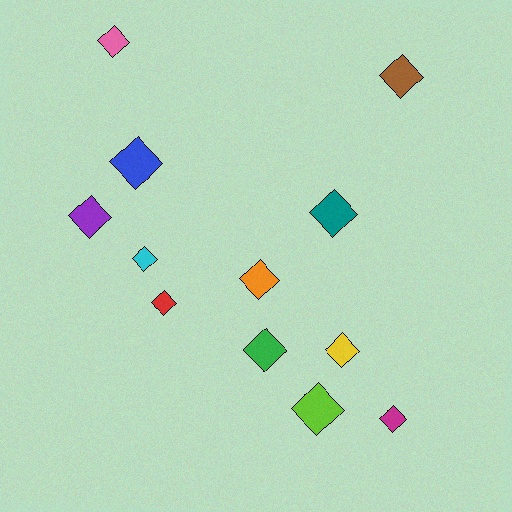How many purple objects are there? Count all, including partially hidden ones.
There is 1 purple object.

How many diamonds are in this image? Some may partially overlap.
There are 12 diamonds.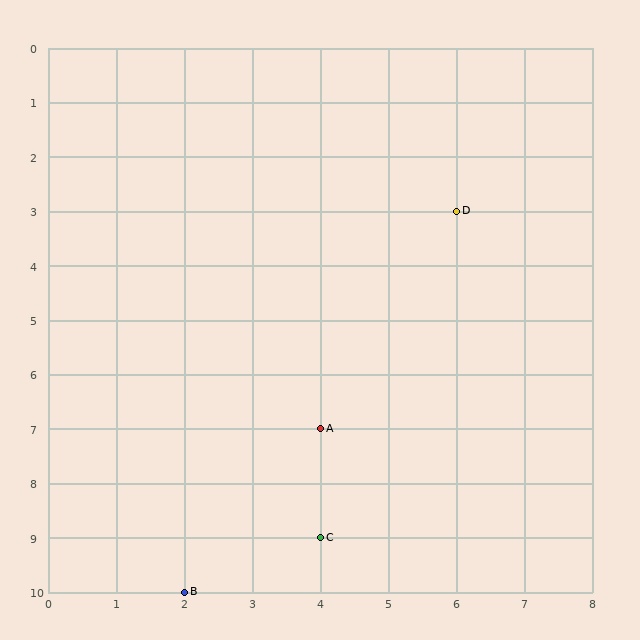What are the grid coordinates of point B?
Point B is at grid coordinates (2, 10).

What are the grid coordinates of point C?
Point C is at grid coordinates (4, 9).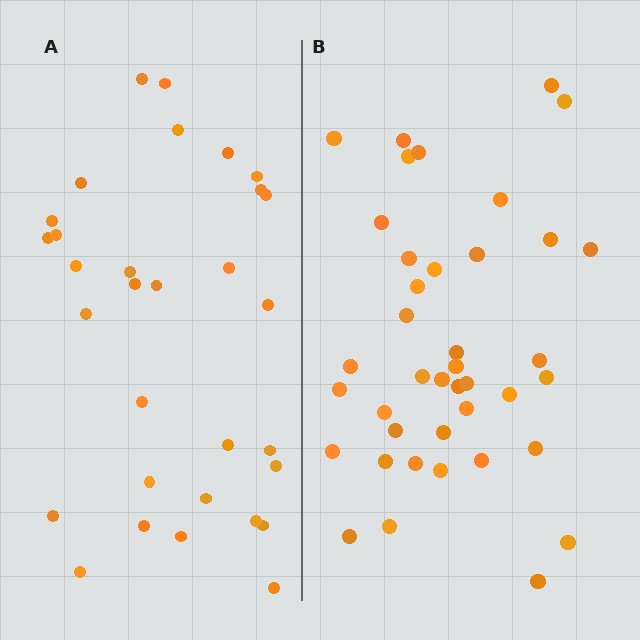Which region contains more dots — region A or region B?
Region B (the right region) has more dots.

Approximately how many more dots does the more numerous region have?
Region B has roughly 8 or so more dots than region A.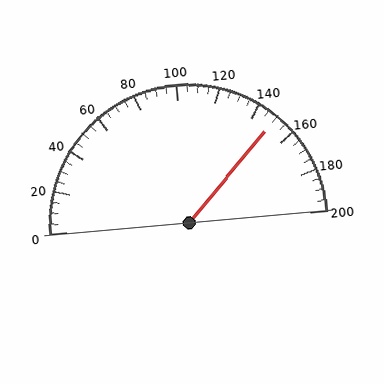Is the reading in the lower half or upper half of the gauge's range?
The reading is in the upper half of the range (0 to 200).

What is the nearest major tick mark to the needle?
The nearest major tick mark is 160.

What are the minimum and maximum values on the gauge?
The gauge ranges from 0 to 200.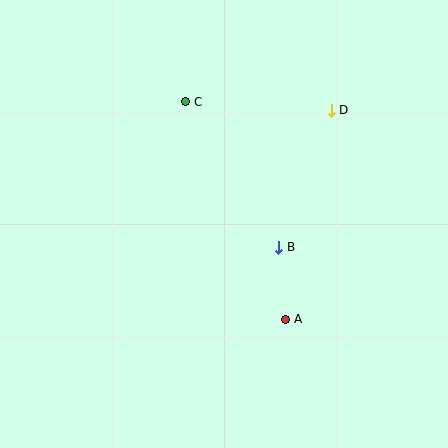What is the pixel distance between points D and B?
The distance between D and B is 147 pixels.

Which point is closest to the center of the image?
Point B at (279, 247) is closest to the center.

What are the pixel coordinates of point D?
Point D is at (331, 110).